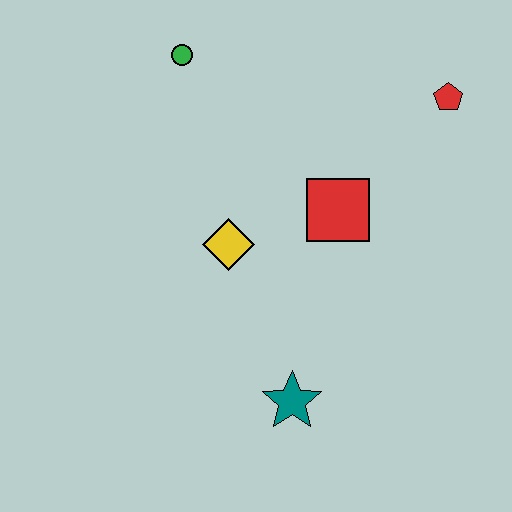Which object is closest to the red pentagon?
The red square is closest to the red pentagon.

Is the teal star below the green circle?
Yes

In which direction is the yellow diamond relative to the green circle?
The yellow diamond is below the green circle.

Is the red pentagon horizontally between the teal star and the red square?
No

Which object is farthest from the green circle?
The teal star is farthest from the green circle.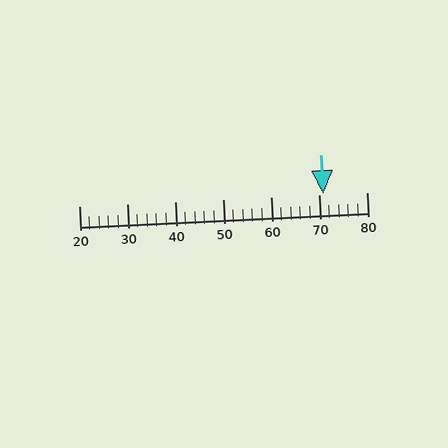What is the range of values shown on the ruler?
The ruler shows values from 20 to 80.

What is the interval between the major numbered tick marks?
The major tick marks are spaced 10 units apart.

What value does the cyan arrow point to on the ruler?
The cyan arrow points to approximately 71.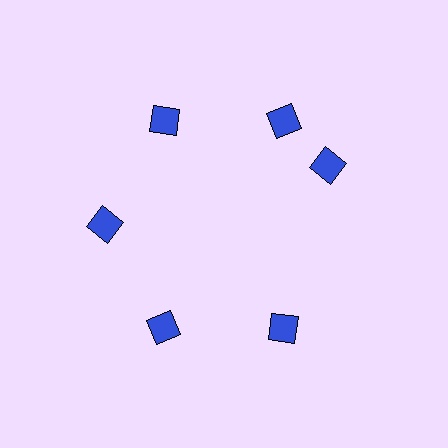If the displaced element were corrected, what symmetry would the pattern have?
It would have 6-fold rotational symmetry — the pattern would map onto itself every 60 degrees.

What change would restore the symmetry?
The symmetry would be restored by rotating it back into even spacing with its neighbors so that all 6 diamonds sit at equal angles and equal distance from the center.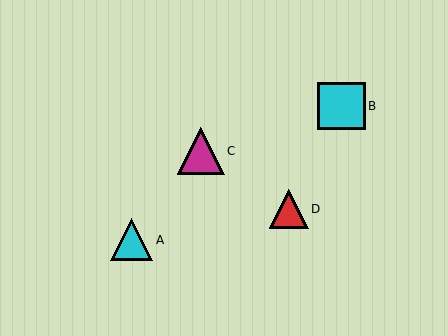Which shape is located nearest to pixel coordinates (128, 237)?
The cyan triangle (labeled A) at (132, 240) is nearest to that location.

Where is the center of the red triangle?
The center of the red triangle is at (289, 209).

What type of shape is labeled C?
Shape C is a magenta triangle.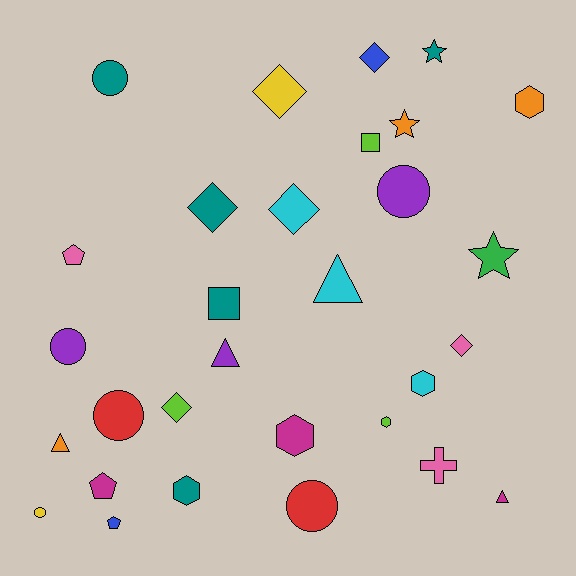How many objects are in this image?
There are 30 objects.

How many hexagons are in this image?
There are 5 hexagons.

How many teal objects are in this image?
There are 5 teal objects.